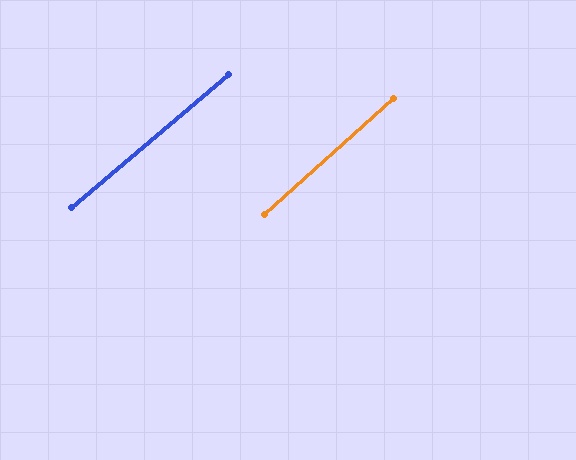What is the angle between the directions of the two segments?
Approximately 2 degrees.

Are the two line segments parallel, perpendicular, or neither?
Parallel — their directions differ by only 1.6°.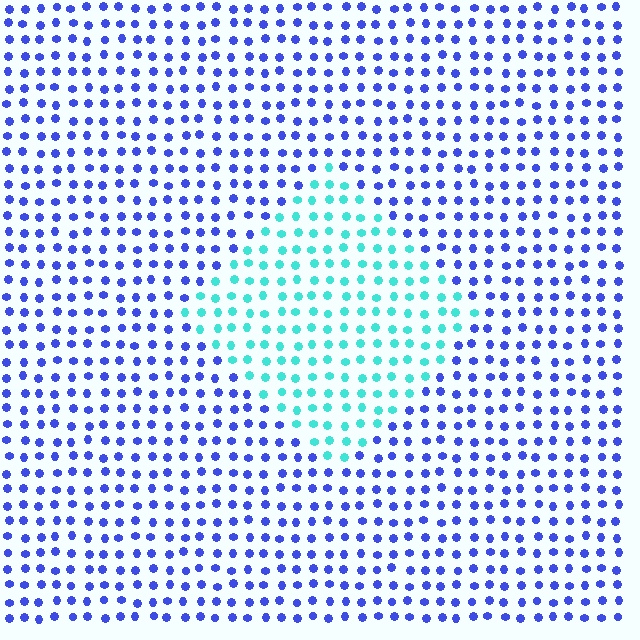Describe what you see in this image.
The image is filled with small blue elements in a uniform arrangement. A diamond-shaped region is visible where the elements are tinted to a slightly different hue, forming a subtle color boundary.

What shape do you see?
I see a diamond.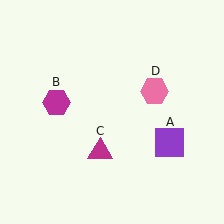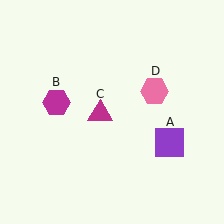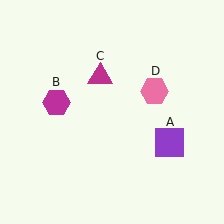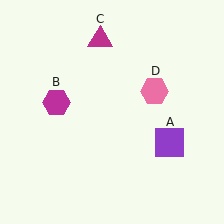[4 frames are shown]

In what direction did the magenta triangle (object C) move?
The magenta triangle (object C) moved up.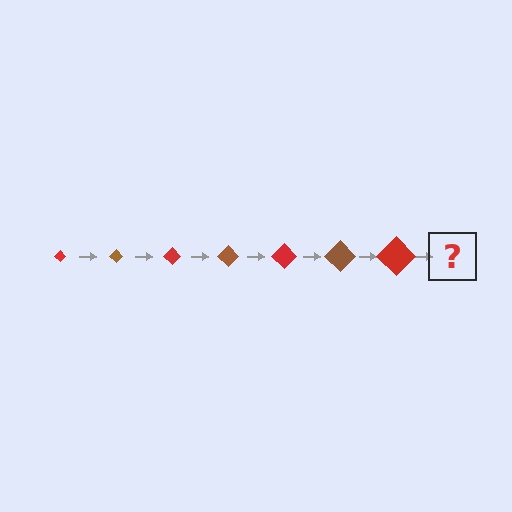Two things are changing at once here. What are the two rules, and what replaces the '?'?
The two rules are that the diamond grows larger each step and the color cycles through red and brown. The '?' should be a brown diamond, larger than the previous one.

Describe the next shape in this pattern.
It should be a brown diamond, larger than the previous one.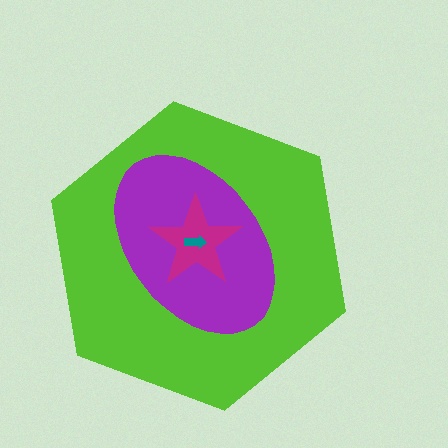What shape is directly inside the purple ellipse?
The magenta star.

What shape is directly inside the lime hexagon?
The purple ellipse.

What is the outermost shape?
The lime hexagon.